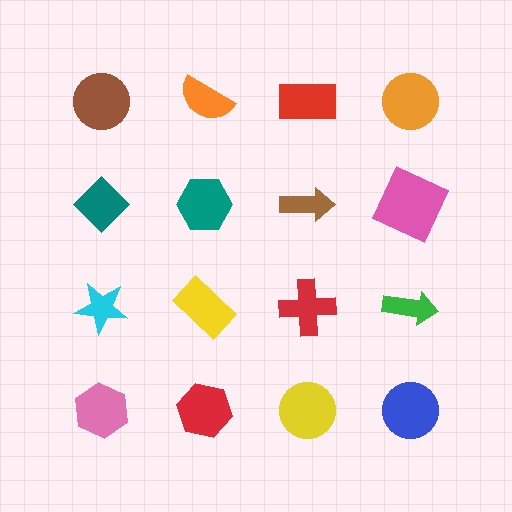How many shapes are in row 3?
4 shapes.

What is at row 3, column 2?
A yellow rectangle.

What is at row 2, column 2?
A teal hexagon.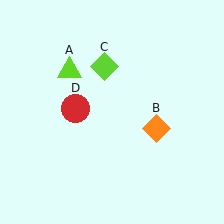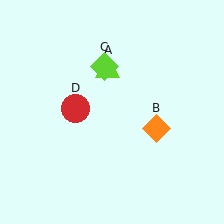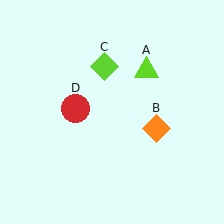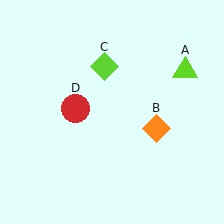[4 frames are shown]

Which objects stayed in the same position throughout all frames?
Orange diamond (object B) and lime diamond (object C) and red circle (object D) remained stationary.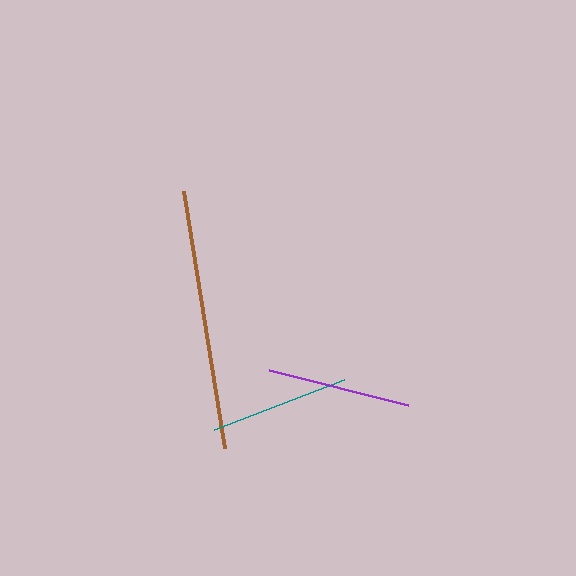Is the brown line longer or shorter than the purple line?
The brown line is longer than the purple line.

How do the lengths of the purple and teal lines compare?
The purple and teal lines are approximately the same length.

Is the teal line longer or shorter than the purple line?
The purple line is longer than the teal line.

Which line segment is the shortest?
The teal line is the shortest at approximately 140 pixels.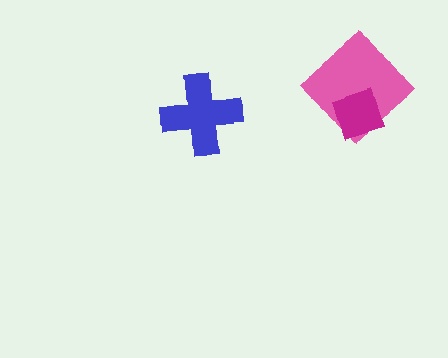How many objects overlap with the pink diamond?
1 object overlaps with the pink diamond.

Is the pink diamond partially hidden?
Yes, it is partially covered by another shape.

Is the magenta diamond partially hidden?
No, no other shape covers it.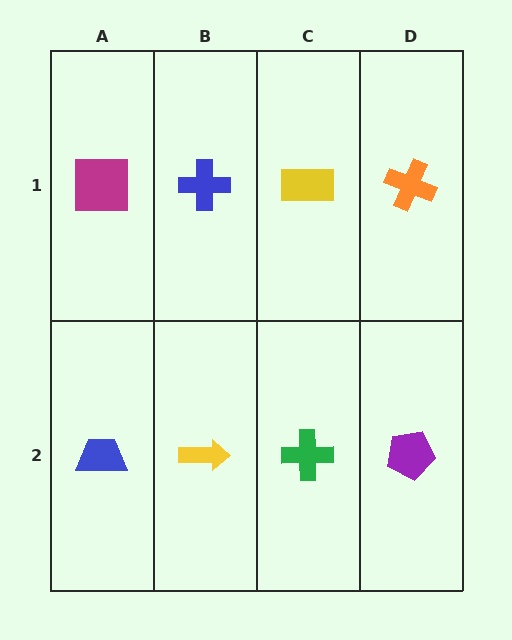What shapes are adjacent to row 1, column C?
A green cross (row 2, column C), a blue cross (row 1, column B), an orange cross (row 1, column D).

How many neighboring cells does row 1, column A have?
2.